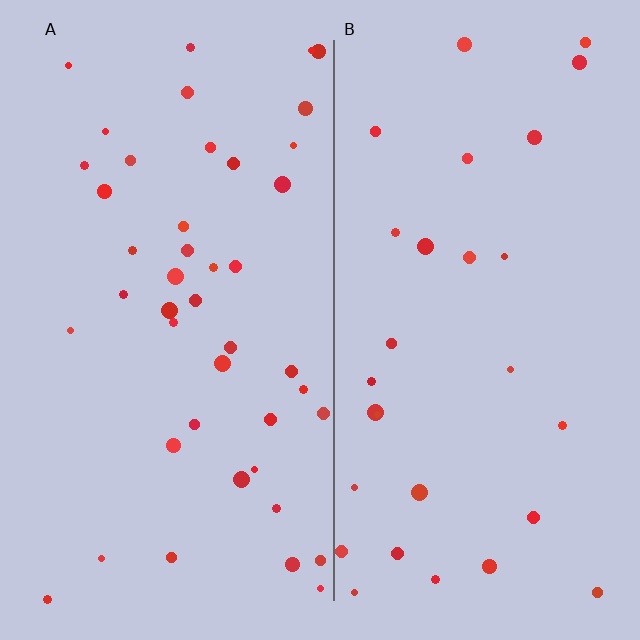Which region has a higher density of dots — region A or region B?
A (the left).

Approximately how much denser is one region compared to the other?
Approximately 1.5× — region A over region B.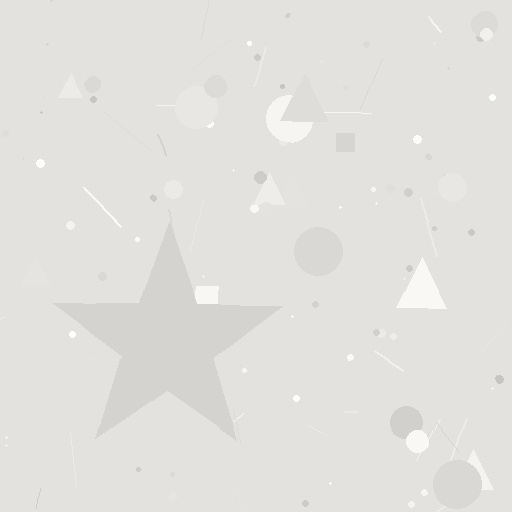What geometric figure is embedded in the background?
A star is embedded in the background.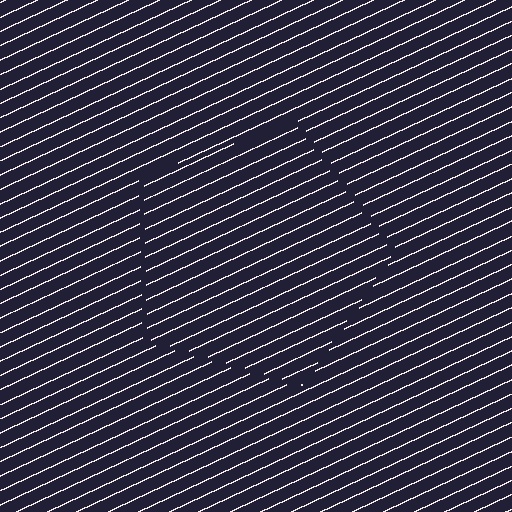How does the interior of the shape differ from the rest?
The interior of the shape contains the same grating, shifted by half a period — the contour is defined by the phase discontinuity where line-ends from the inner and outer gratings abut.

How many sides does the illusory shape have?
5 sides — the line-ends trace a pentagon.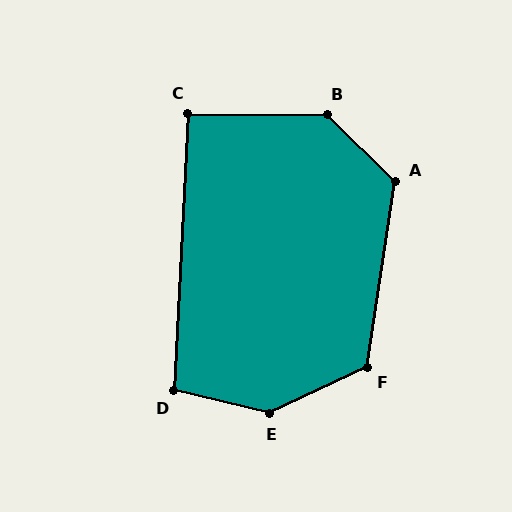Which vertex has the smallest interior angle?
C, at approximately 92 degrees.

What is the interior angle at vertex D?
Approximately 100 degrees (obtuse).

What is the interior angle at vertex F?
Approximately 123 degrees (obtuse).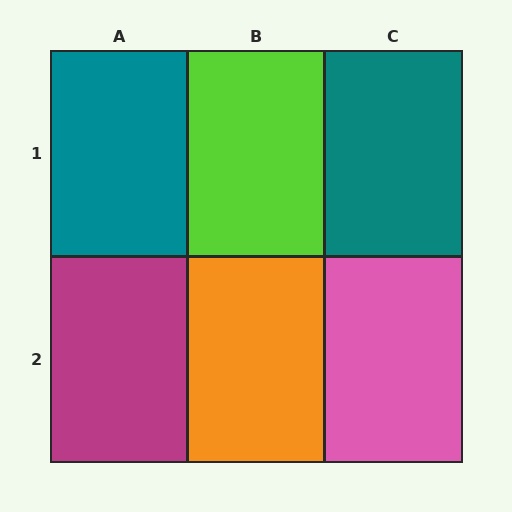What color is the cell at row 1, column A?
Teal.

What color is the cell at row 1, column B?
Lime.